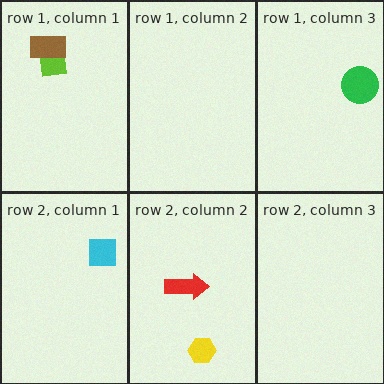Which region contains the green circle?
The row 1, column 3 region.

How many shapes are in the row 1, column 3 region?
1.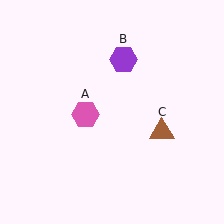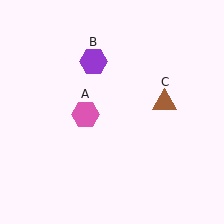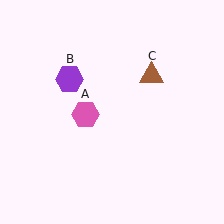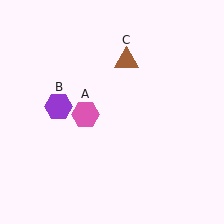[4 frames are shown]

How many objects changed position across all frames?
2 objects changed position: purple hexagon (object B), brown triangle (object C).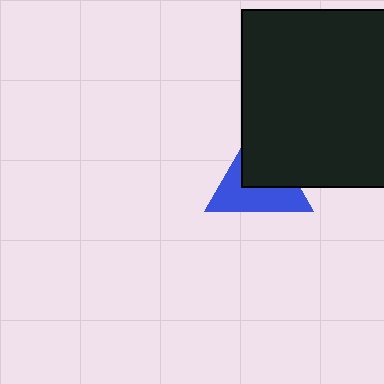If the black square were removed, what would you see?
You would see the complete blue triangle.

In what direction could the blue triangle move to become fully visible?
The blue triangle could move toward the lower-left. That would shift it out from behind the black square entirely.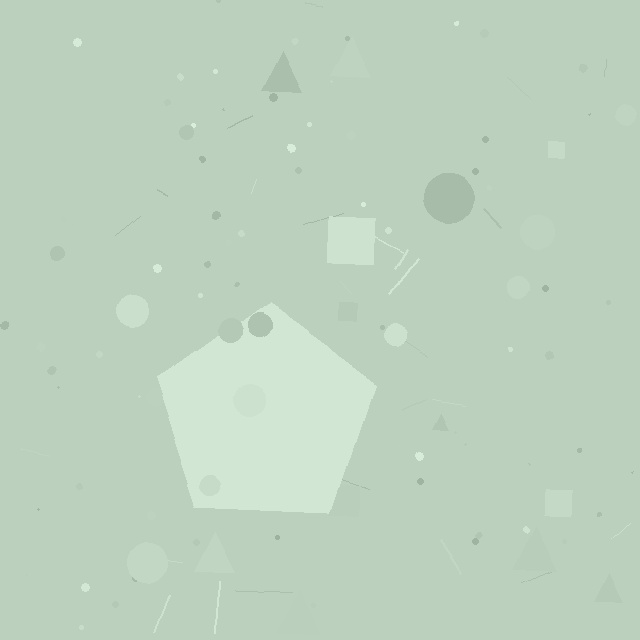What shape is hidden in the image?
A pentagon is hidden in the image.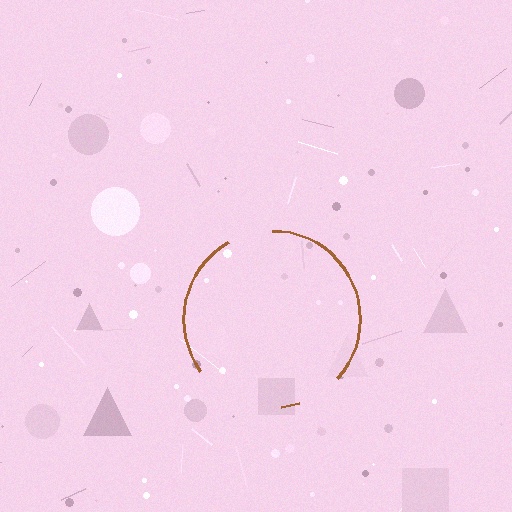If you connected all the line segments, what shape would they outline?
They would outline a circle.